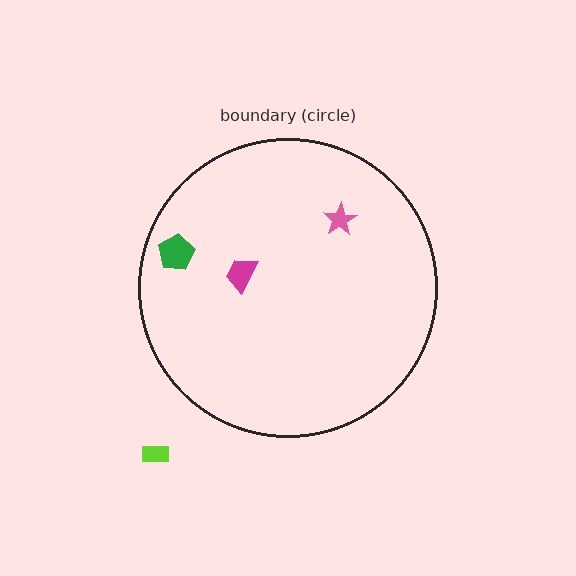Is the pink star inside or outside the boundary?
Inside.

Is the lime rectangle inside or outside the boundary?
Outside.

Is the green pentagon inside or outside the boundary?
Inside.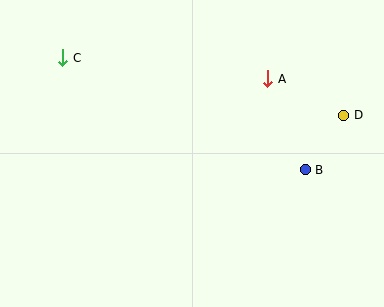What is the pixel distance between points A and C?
The distance between A and C is 206 pixels.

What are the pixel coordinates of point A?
Point A is at (268, 79).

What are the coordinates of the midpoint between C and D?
The midpoint between C and D is at (203, 86).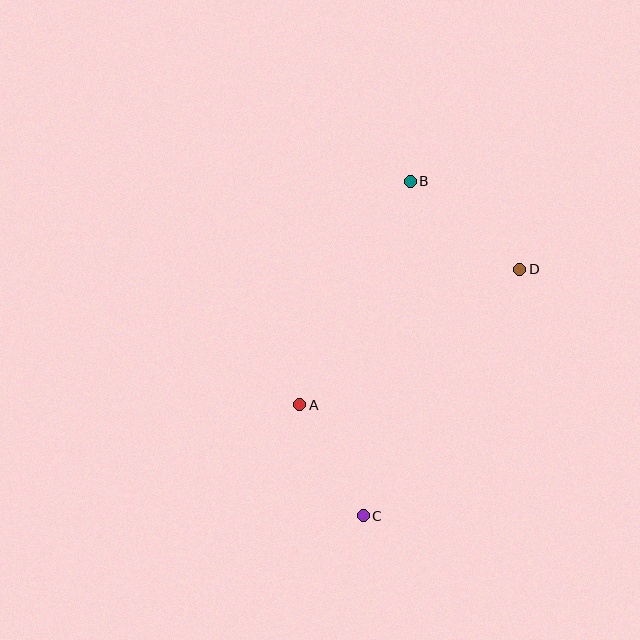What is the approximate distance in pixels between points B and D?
The distance between B and D is approximately 140 pixels.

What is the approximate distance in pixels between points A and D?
The distance between A and D is approximately 258 pixels.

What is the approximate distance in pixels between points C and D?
The distance between C and D is approximately 292 pixels.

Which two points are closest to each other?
Points A and C are closest to each other.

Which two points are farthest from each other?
Points B and C are farthest from each other.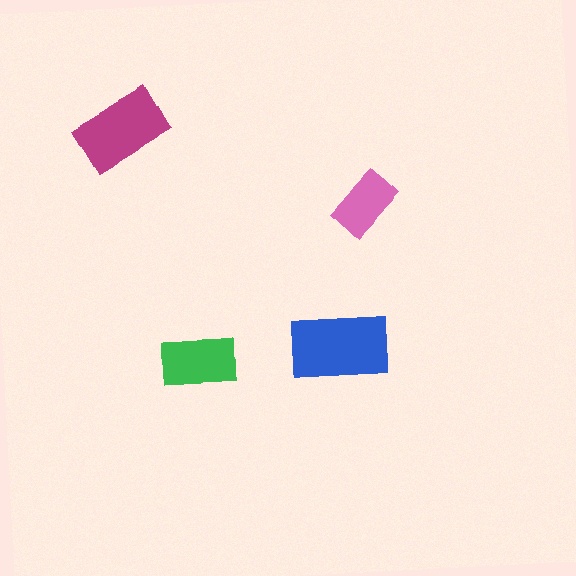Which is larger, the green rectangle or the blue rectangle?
The blue one.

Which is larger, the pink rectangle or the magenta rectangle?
The magenta one.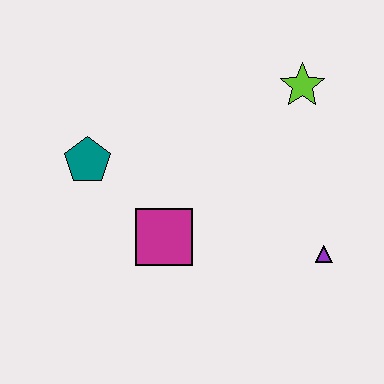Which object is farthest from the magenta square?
The lime star is farthest from the magenta square.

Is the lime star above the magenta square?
Yes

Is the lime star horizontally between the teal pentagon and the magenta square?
No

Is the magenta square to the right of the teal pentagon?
Yes